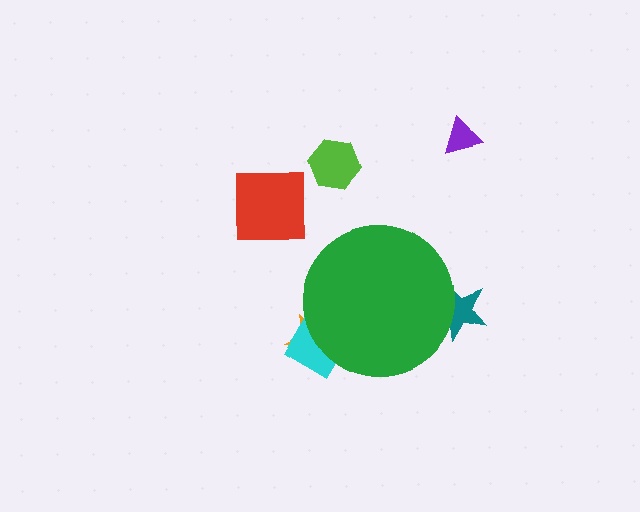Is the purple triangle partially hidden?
No, the purple triangle is fully visible.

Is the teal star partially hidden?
Yes, the teal star is partially hidden behind the green circle.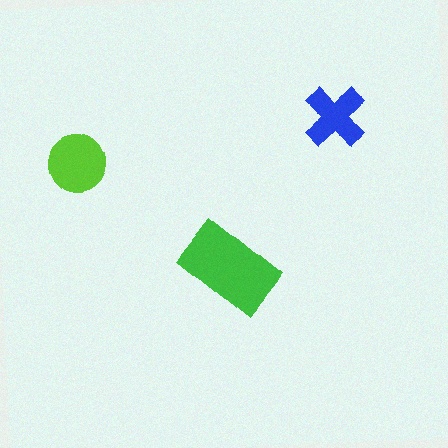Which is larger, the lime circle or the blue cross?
The lime circle.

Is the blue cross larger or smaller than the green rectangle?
Smaller.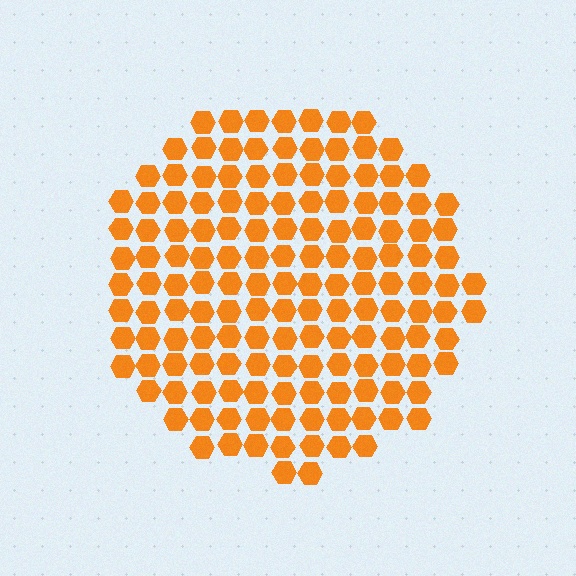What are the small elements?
The small elements are hexagons.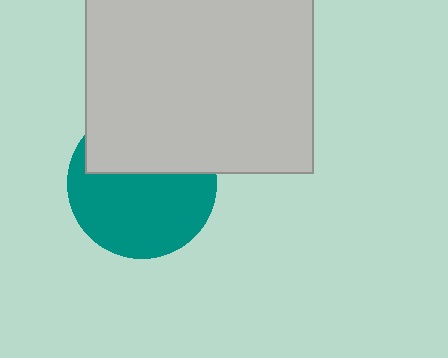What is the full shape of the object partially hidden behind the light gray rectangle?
The partially hidden object is a teal circle.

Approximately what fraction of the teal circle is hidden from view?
Roughly 39% of the teal circle is hidden behind the light gray rectangle.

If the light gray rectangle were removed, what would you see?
You would see the complete teal circle.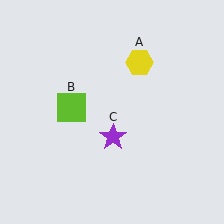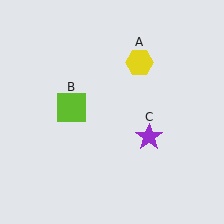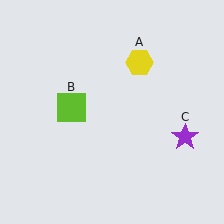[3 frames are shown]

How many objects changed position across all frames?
1 object changed position: purple star (object C).